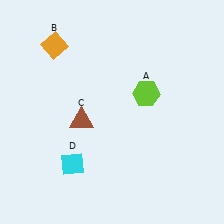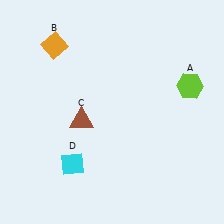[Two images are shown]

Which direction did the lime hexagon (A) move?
The lime hexagon (A) moved right.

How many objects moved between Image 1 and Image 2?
1 object moved between the two images.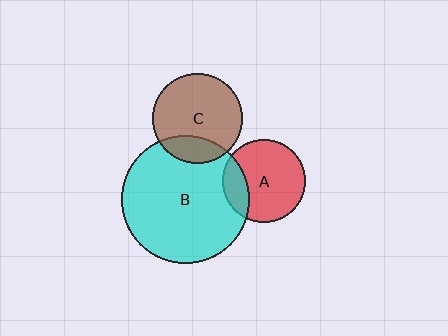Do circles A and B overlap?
Yes.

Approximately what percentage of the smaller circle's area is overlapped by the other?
Approximately 20%.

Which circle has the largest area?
Circle B (cyan).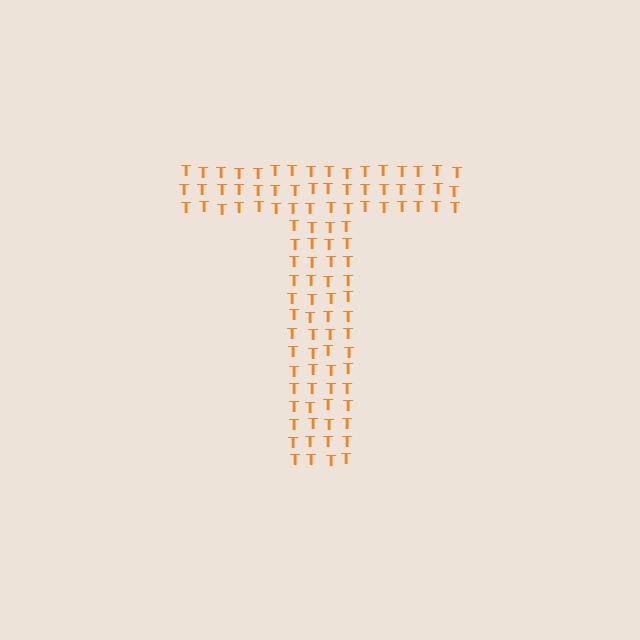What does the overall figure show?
The overall figure shows the letter T.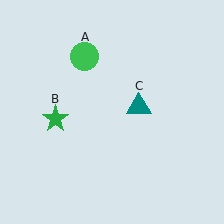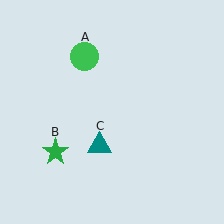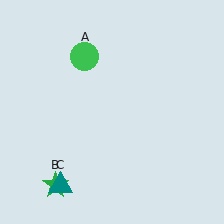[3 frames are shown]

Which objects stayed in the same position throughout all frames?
Green circle (object A) remained stationary.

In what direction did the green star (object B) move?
The green star (object B) moved down.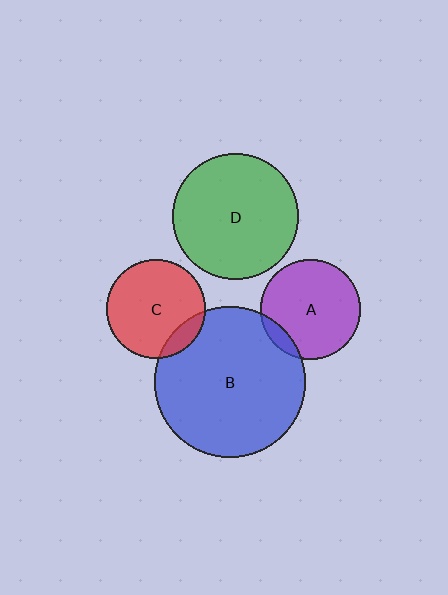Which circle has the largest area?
Circle B (blue).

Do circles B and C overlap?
Yes.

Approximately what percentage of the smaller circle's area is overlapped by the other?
Approximately 15%.